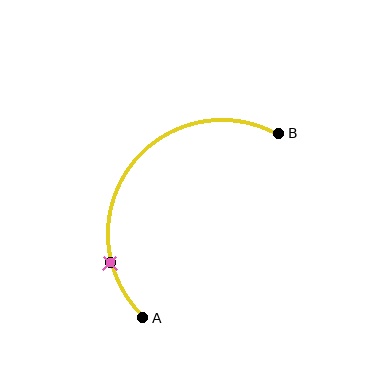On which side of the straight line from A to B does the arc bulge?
The arc bulges above and to the left of the straight line connecting A and B.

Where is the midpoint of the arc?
The arc midpoint is the point on the curve farthest from the straight line joining A and B. It sits above and to the left of that line.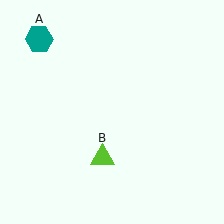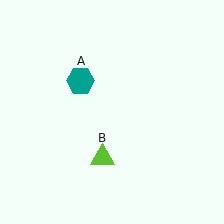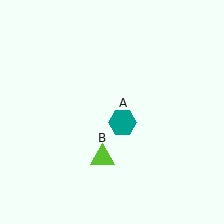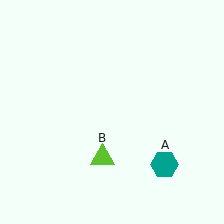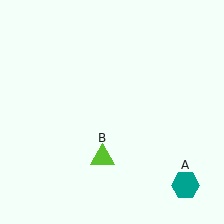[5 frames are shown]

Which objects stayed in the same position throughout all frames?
Lime triangle (object B) remained stationary.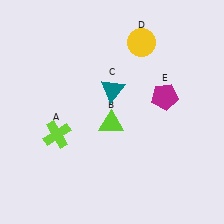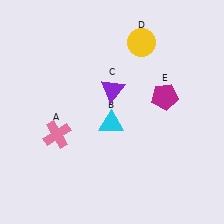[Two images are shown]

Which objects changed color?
A changed from lime to pink. B changed from lime to cyan. C changed from teal to purple.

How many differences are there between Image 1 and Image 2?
There are 3 differences between the two images.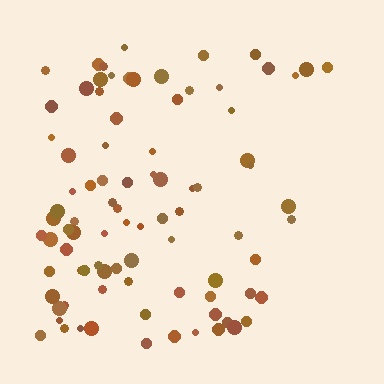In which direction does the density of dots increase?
From right to left, with the left side densest.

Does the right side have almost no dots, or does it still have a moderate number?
Still a moderate number, just noticeably fewer than the left.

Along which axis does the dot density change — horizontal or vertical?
Horizontal.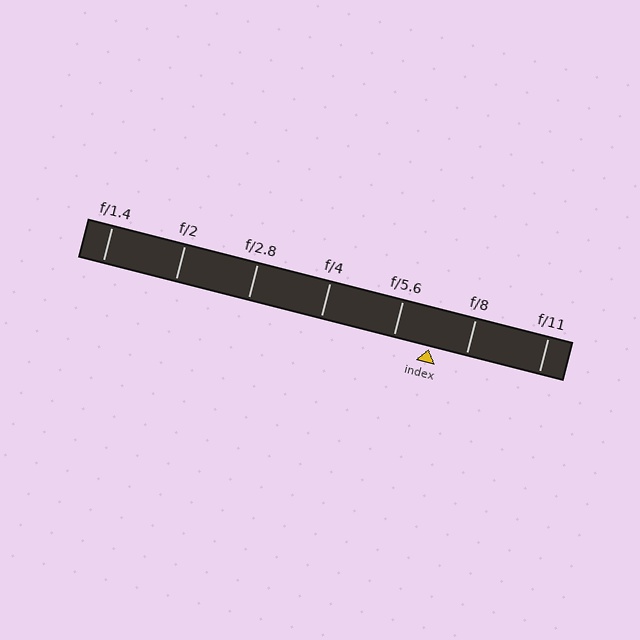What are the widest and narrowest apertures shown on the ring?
The widest aperture shown is f/1.4 and the narrowest is f/11.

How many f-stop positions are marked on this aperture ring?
There are 7 f-stop positions marked.